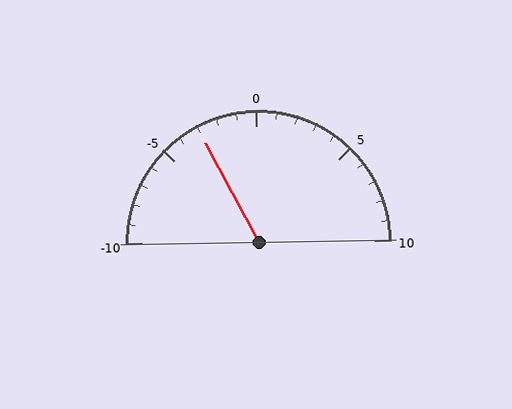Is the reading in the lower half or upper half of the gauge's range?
The reading is in the lower half of the range (-10 to 10).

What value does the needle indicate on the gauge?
The needle indicates approximately -3.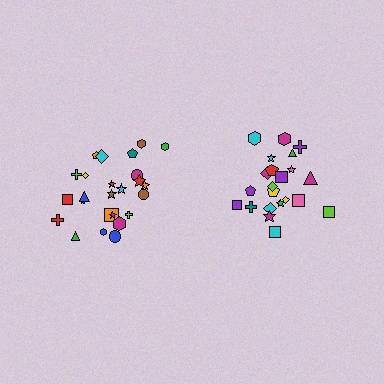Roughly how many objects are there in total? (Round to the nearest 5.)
Roughly 45 objects in total.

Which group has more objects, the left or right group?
The left group.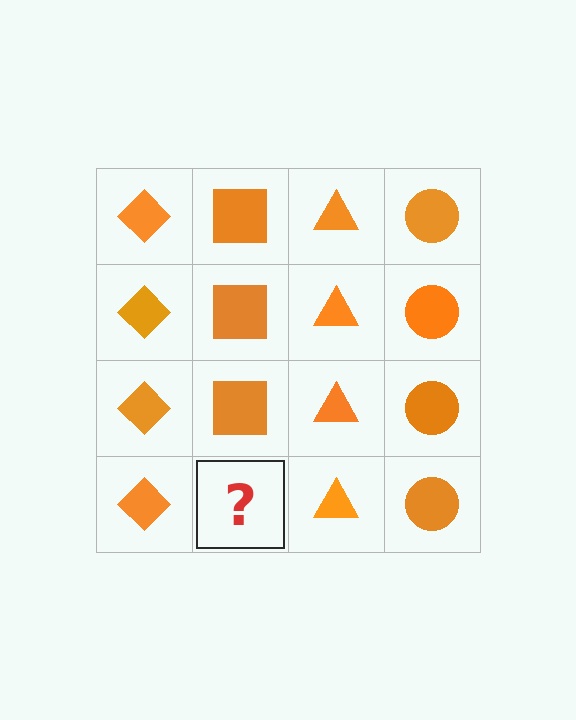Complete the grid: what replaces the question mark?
The question mark should be replaced with an orange square.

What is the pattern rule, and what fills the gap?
The rule is that each column has a consistent shape. The gap should be filled with an orange square.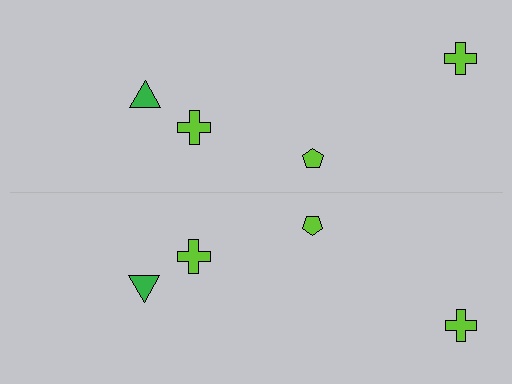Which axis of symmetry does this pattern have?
The pattern has a horizontal axis of symmetry running through the center of the image.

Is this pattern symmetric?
Yes, this pattern has bilateral (reflection) symmetry.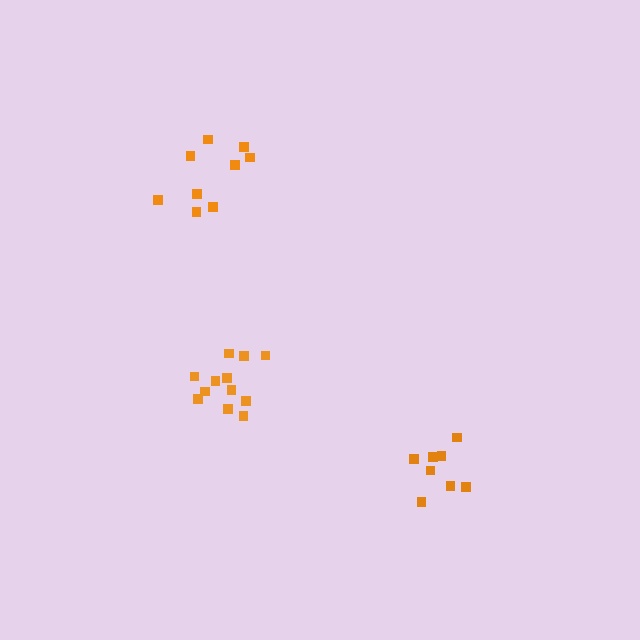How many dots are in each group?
Group 1: 9 dots, Group 2: 8 dots, Group 3: 12 dots (29 total).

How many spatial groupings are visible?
There are 3 spatial groupings.